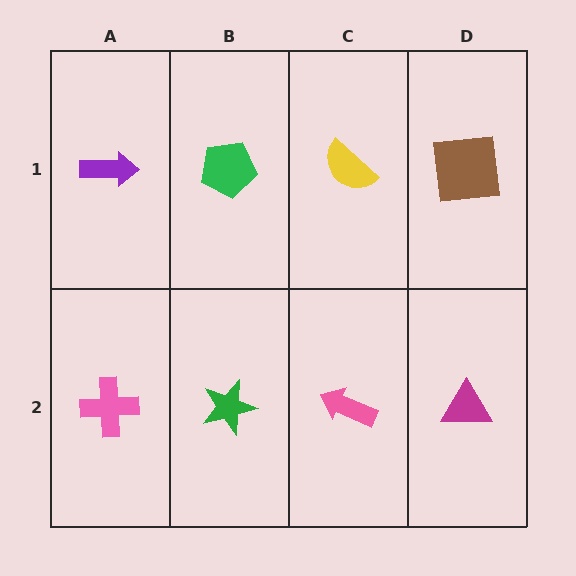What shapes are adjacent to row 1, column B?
A green star (row 2, column B), a purple arrow (row 1, column A), a yellow semicircle (row 1, column C).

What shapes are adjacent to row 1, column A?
A pink cross (row 2, column A), a green pentagon (row 1, column B).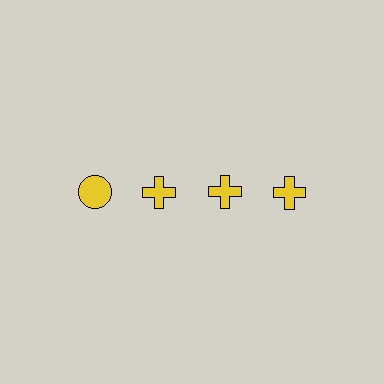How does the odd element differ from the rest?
It has a different shape: circle instead of cross.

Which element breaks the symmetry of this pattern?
The yellow circle in the top row, leftmost column breaks the symmetry. All other shapes are yellow crosses.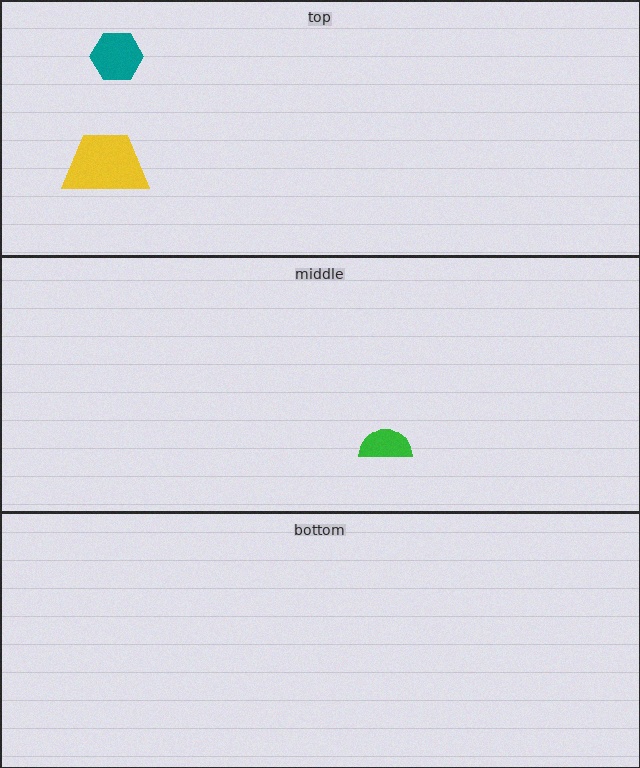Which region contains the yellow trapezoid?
The top region.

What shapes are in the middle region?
The green semicircle.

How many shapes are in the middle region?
1.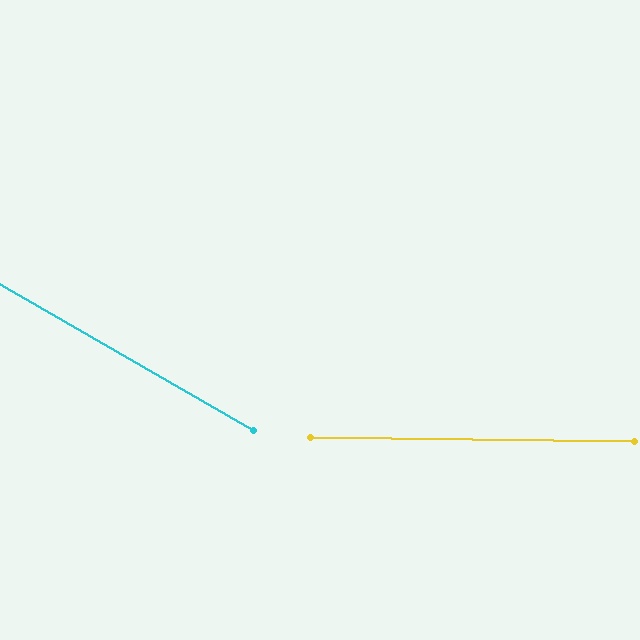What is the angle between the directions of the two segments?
Approximately 29 degrees.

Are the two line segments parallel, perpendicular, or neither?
Neither parallel nor perpendicular — they differ by about 29°.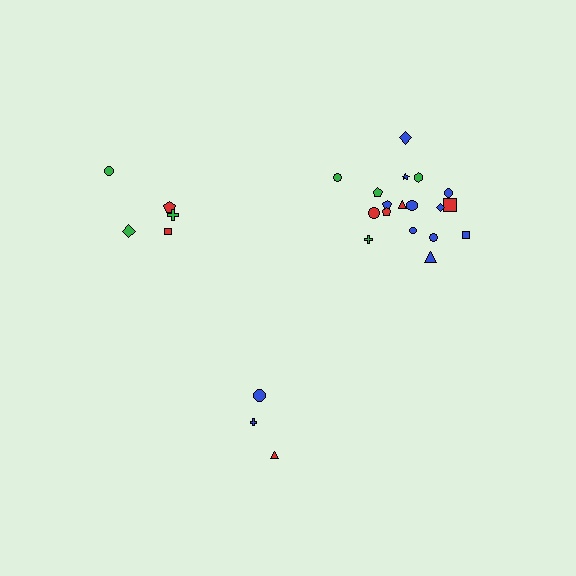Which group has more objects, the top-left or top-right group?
The top-right group.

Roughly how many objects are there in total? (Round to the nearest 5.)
Roughly 25 objects in total.